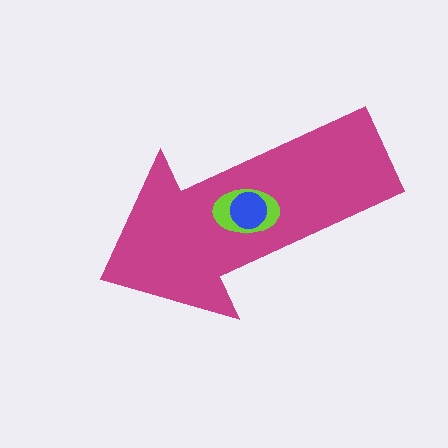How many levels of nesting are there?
3.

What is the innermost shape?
The blue circle.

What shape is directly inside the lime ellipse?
The blue circle.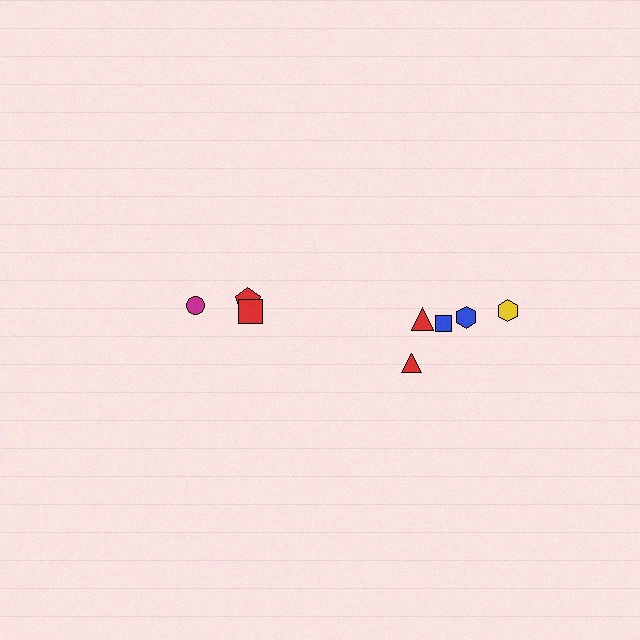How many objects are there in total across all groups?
There are 8 objects.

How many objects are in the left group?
There are 3 objects.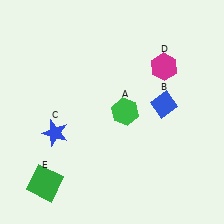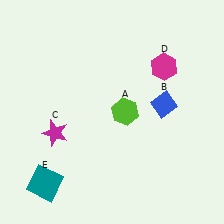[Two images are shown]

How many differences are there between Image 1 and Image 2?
There are 3 differences between the two images.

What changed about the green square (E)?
In Image 1, E is green. In Image 2, it changed to teal.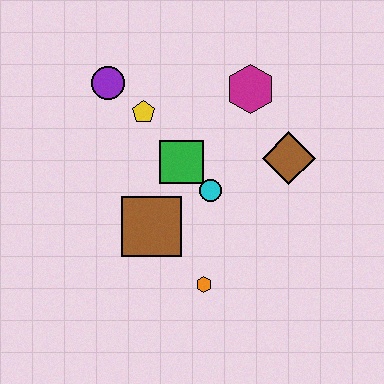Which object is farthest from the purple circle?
The orange hexagon is farthest from the purple circle.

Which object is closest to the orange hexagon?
The brown square is closest to the orange hexagon.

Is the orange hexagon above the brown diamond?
No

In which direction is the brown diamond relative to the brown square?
The brown diamond is to the right of the brown square.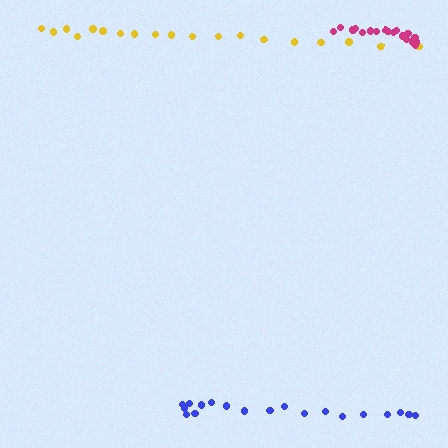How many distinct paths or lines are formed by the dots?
There are 3 distinct paths.